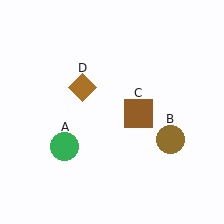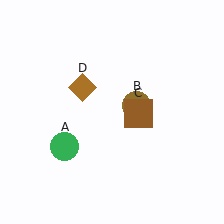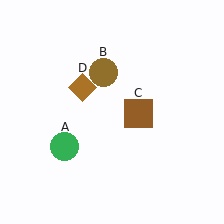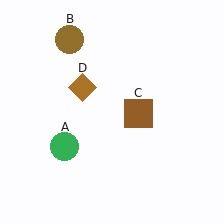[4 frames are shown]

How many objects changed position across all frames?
1 object changed position: brown circle (object B).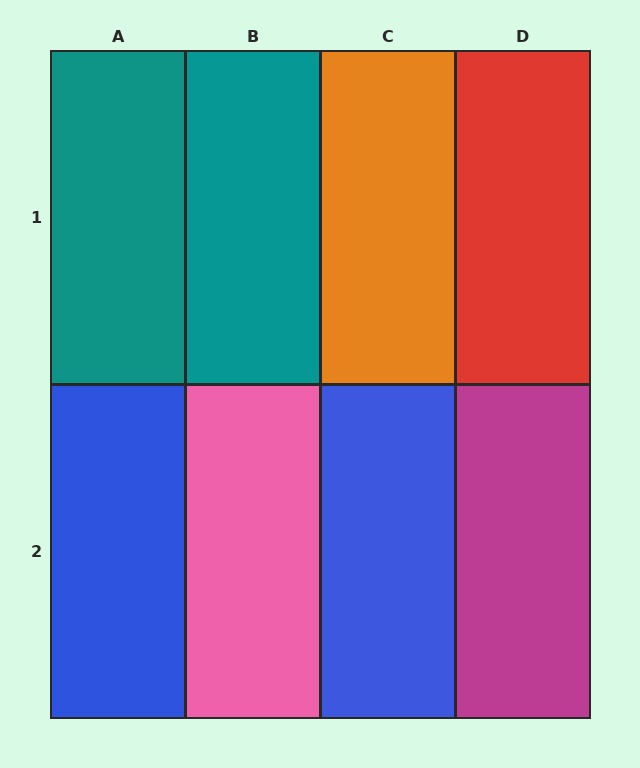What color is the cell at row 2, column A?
Blue.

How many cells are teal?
2 cells are teal.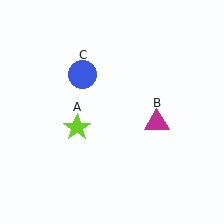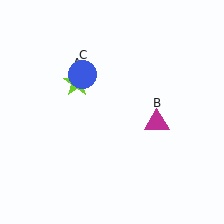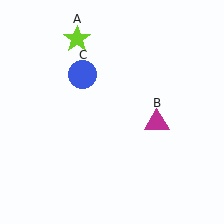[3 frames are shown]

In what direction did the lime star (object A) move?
The lime star (object A) moved up.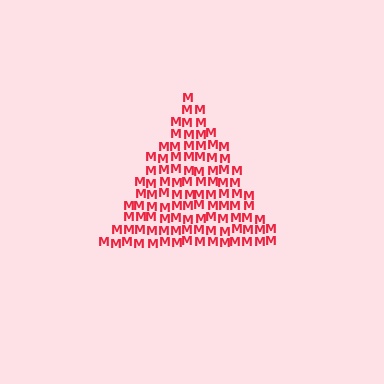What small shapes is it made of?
It is made of small letter M's.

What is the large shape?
The large shape is a triangle.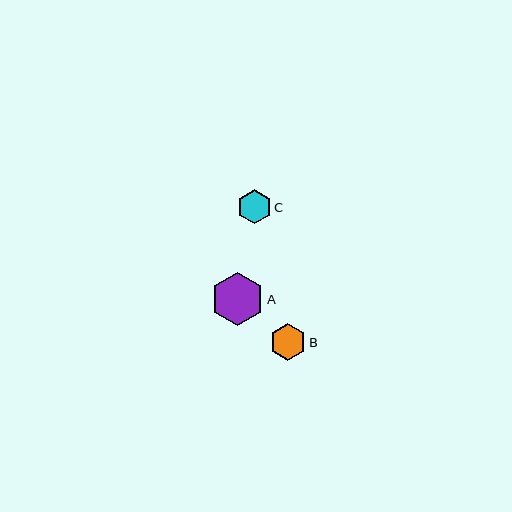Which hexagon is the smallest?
Hexagon C is the smallest with a size of approximately 34 pixels.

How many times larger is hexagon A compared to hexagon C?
Hexagon A is approximately 1.6 times the size of hexagon C.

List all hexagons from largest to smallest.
From largest to smallest: A, B, C.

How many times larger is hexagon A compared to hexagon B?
Hexagon A is approximately 1.5 times the size of hexagon B.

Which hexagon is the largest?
Hexagon A is the largest with a size of approximately 53 pixels.